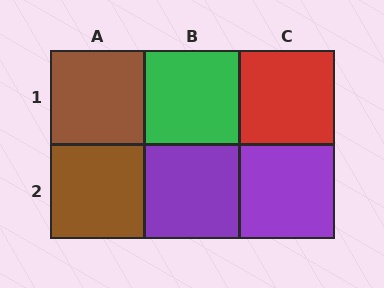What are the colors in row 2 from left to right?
Brown, purple, purple.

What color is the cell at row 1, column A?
Brown.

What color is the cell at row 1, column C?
Red.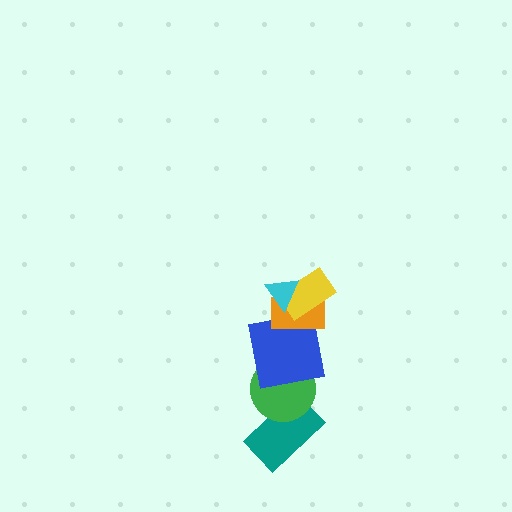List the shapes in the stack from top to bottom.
From top to bottom: the cyan triangle, the yellow rectangle, the orange rectangle, the blue square, the green circle, the teal rectangle.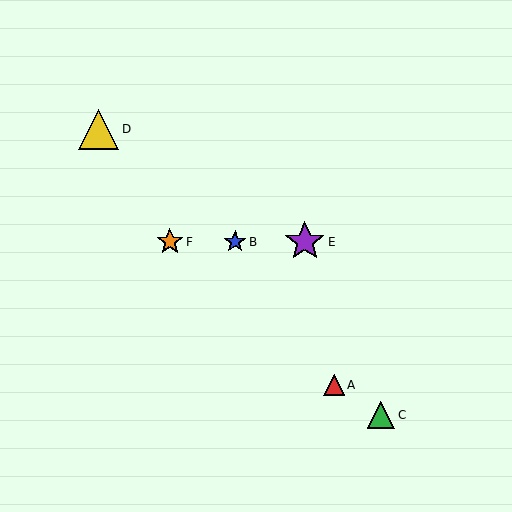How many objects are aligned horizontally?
3 objects (B, E, F) are aligned horizontally.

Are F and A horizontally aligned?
No, F is at y≈242 and A is at y≈385.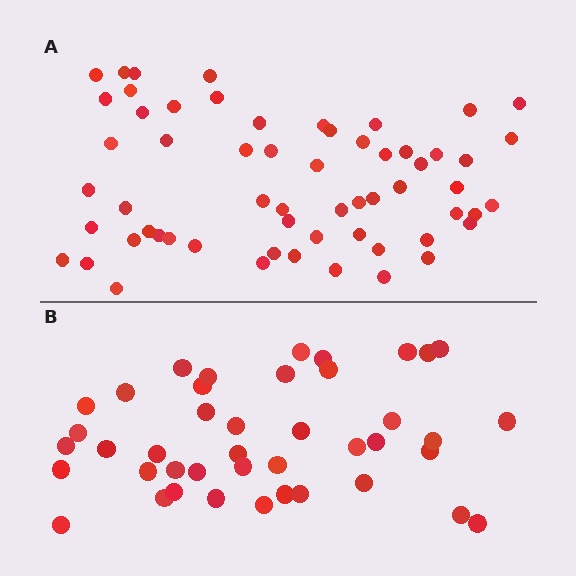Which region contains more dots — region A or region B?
Region A (the top region) has more dots.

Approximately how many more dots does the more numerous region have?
Region A has approximately 20 more dots than region B.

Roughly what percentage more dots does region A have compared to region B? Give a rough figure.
About 45% more.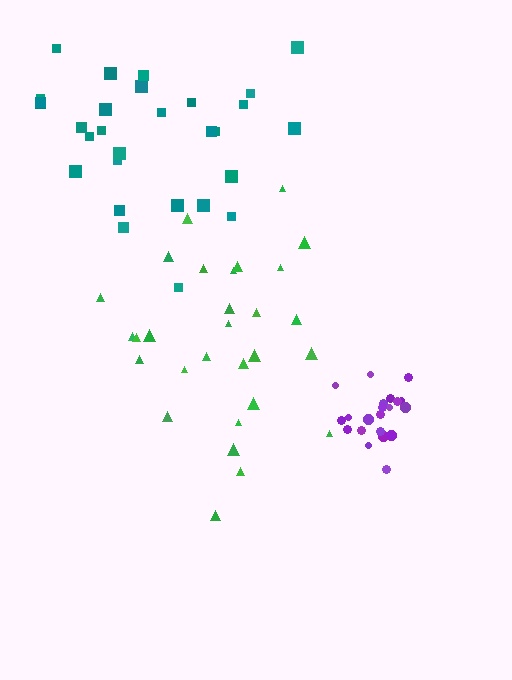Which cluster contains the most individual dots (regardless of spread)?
Teal (29).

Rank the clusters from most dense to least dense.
purple, green, teal.